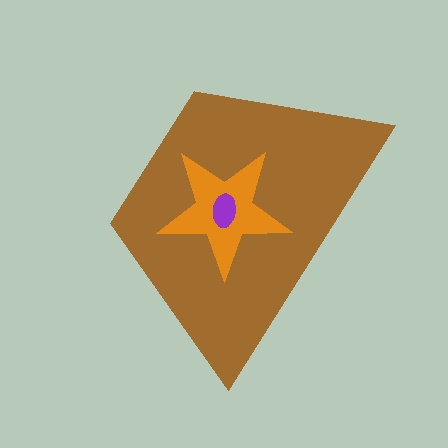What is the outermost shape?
The brown trapezoid.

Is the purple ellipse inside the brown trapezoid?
Yes.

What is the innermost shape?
The purple ellipse.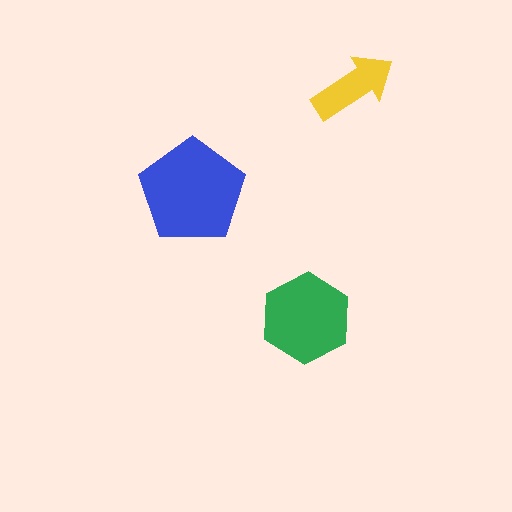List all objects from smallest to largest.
The yellow arrow, the green hexagon, the blue pentagon.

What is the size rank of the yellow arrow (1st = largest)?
3rd.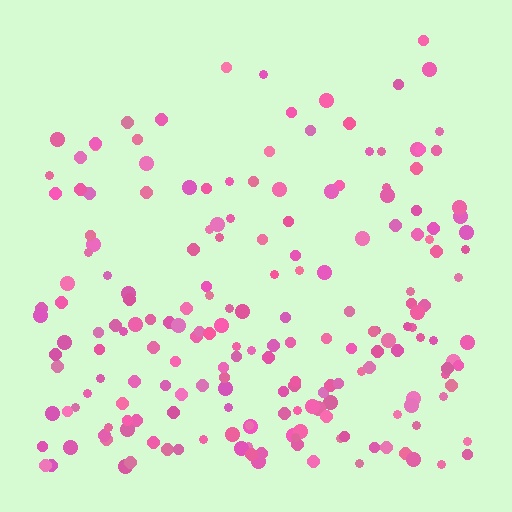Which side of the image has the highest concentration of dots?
The bottom.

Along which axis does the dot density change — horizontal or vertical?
Vertical.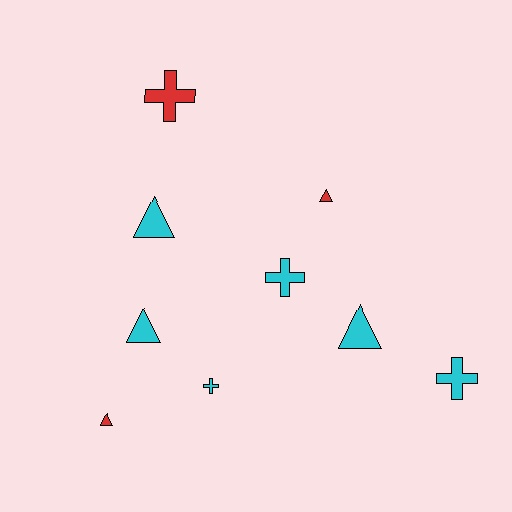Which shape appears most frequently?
Triangle, with 5 objects.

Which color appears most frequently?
Cyan, with 6 objects.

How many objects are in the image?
There are 9 objects.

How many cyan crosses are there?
There are 3 cyan crosses.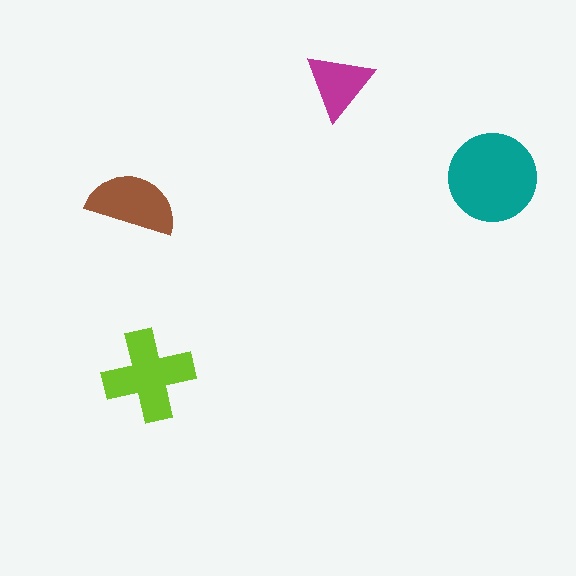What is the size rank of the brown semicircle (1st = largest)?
3rd.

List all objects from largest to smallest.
The teal circle, the lime cross, the brown semicircle, the magenta triangle.